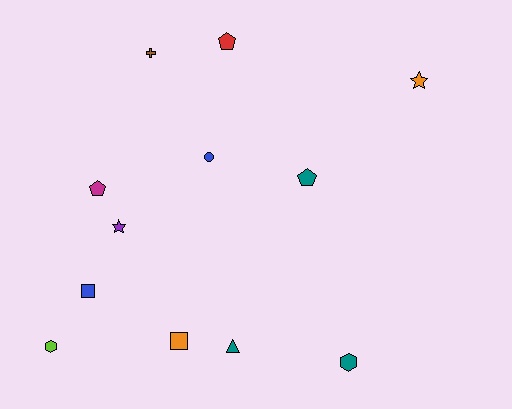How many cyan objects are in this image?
There are no cyan objects.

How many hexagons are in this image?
There are 2 hexagons.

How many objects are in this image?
There are 12 objects.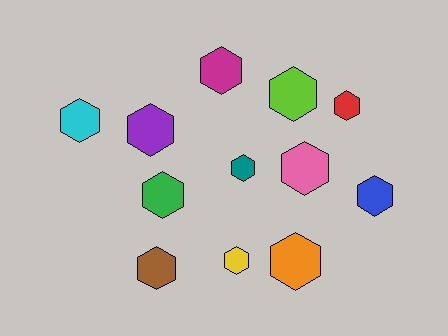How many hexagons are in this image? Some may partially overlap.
There are 12 hexagons.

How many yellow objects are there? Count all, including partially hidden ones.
There is 1 yellow object.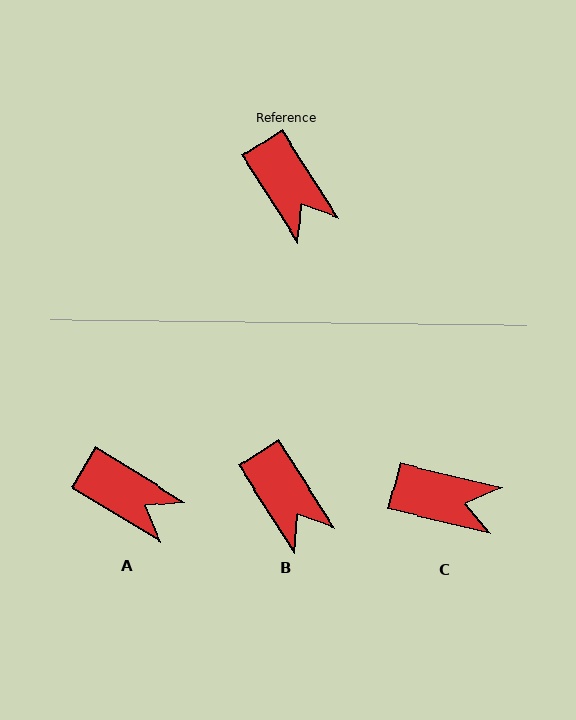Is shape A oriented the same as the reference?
No, it is off by about 26 degrees.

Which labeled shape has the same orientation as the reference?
B.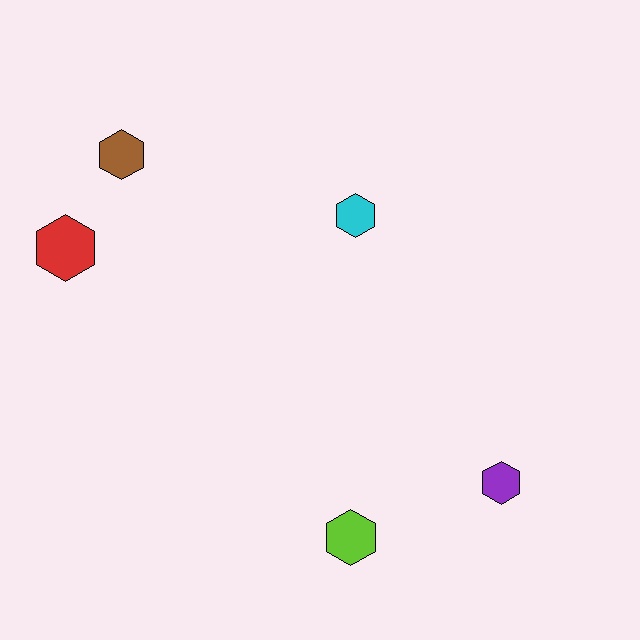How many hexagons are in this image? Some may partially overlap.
There are 5 hexagons.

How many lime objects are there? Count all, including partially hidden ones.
There is 1 lime object.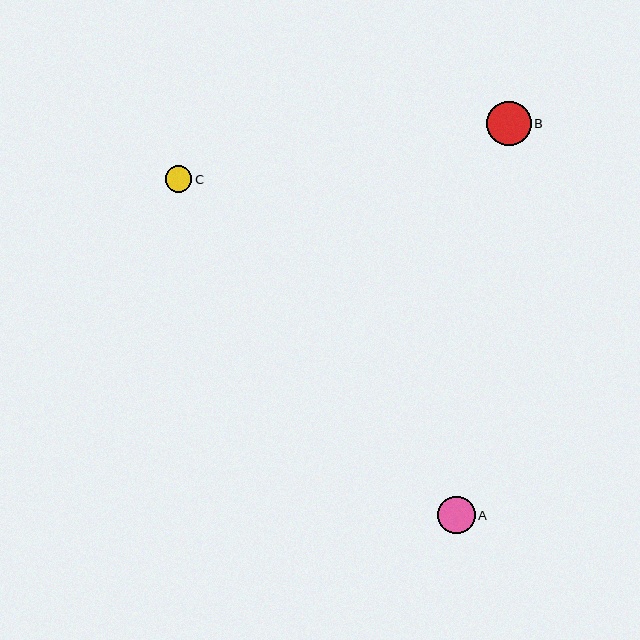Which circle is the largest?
Circle B is the largest with a size of approximately 44 pixels.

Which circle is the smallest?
Circle C is the smallest with a size of approximately 26 pixels.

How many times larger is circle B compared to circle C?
Circle B is approximately 1.7 times the size of circle C.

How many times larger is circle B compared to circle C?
Circle B is approximately 1.7 times the size of circle C.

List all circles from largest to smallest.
From largest to smallest: B, A, C.